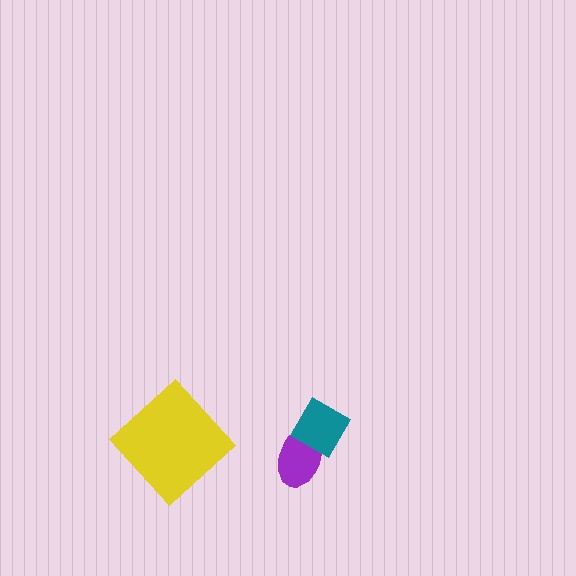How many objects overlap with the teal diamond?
1 object overlaps with the teal diamond.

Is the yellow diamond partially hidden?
No, no other shape covers it.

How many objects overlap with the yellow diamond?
0 objects overlap with the yellow diamond.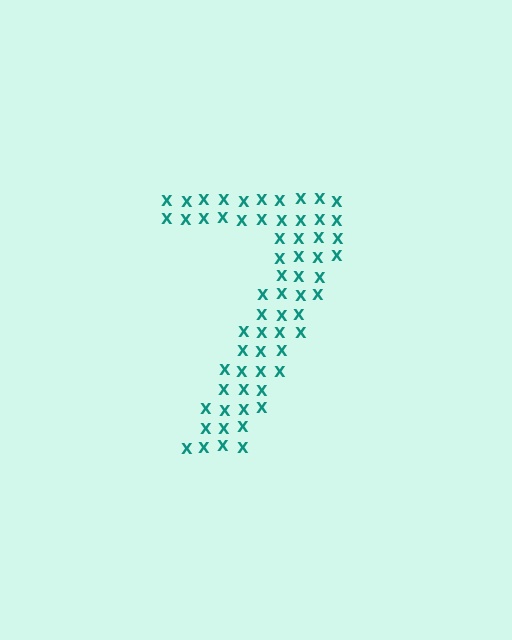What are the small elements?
The small elements are letter X's.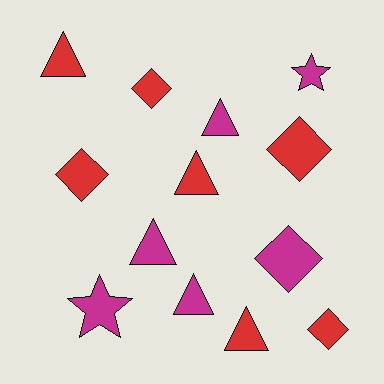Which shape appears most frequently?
Triangle, with 6 objects.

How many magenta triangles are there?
There are 3 magenta triangles.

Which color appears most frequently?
Red, with 7 objects.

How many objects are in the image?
There are 13 objects.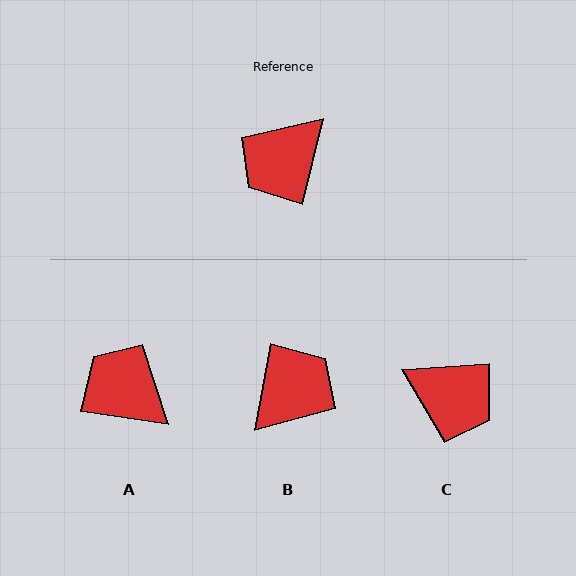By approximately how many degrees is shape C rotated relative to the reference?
Approximately 108 degrees counter-clockwise.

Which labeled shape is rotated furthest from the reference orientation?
B, about 177 degrees away.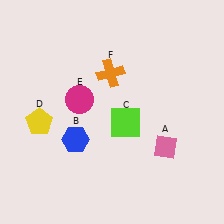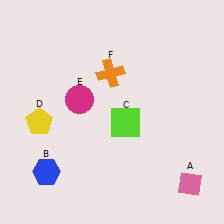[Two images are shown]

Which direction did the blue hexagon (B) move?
The blue hexagon (B) moved down.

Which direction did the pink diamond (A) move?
The pink diamond (A) moved down.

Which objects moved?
The objects that moved are: the pink diamond (A), the blue hexagon (B).